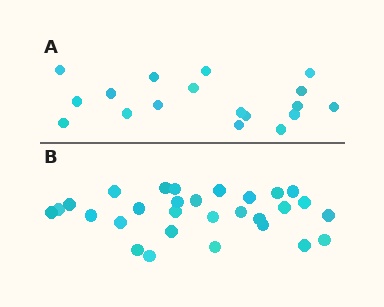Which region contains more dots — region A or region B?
Region B (the bottom region) has more dots.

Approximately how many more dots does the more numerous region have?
Region B has roughly 12 or so more dots than region A.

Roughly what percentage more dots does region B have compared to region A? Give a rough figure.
About 60% more.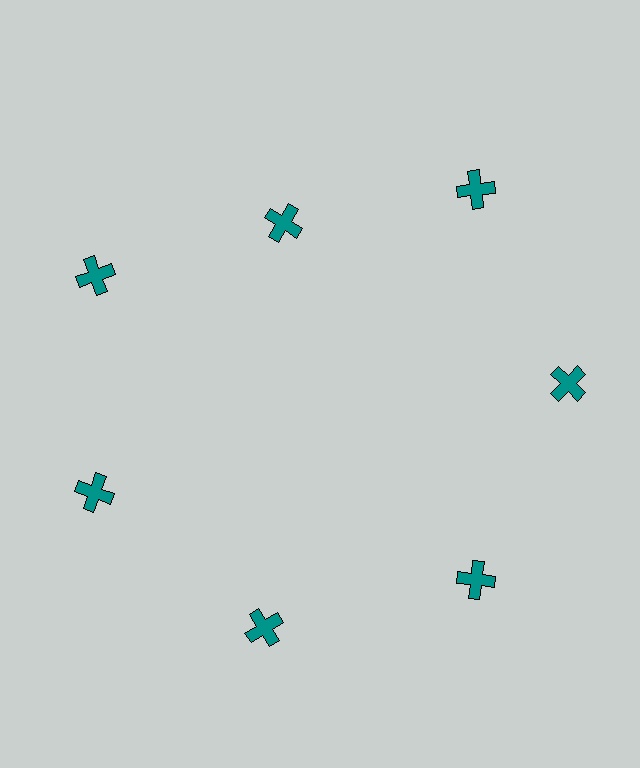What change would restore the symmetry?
The symmetry would be restored by moving it outward, back onto the ring so that all 7 crosses sit at equal angles and equal distance from the center.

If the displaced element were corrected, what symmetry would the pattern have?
It would have 7-fold rotational symmetry — the pattern would map onto itself every 51 degrees.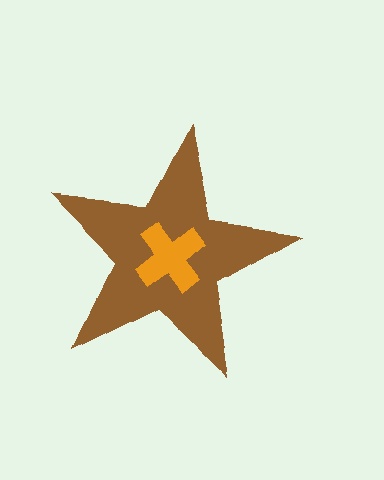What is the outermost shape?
The brown star.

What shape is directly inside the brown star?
The orange cross.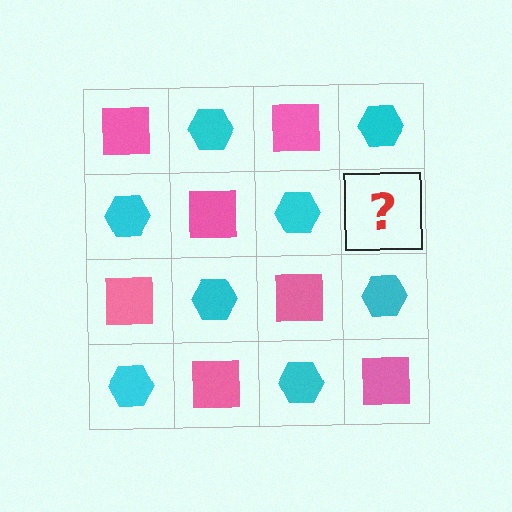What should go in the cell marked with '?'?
The missing cell should contain a pink square.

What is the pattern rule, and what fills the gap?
The rule is that it alternates pink square and cyan hexagon in a checkerboard pattern. The gap should be filled with a pink square.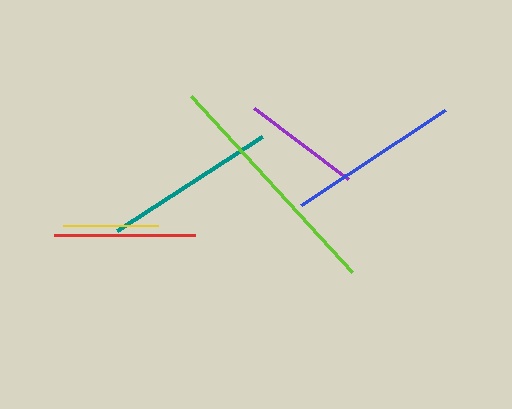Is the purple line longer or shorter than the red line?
The red line is longer than the purple line.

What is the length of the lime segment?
The lime segment is approximately 238 pixels long.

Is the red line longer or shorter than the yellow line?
The red line is longer than the yellow line.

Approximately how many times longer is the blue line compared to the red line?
The blue line is approximately 1.2 times the length of the red line.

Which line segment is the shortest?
The yellow line is the shortest at approximately 96 pixels.